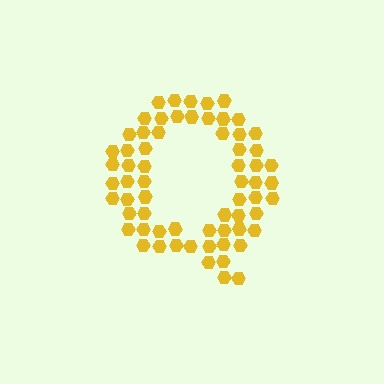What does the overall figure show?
The overall figure shows the letter Q.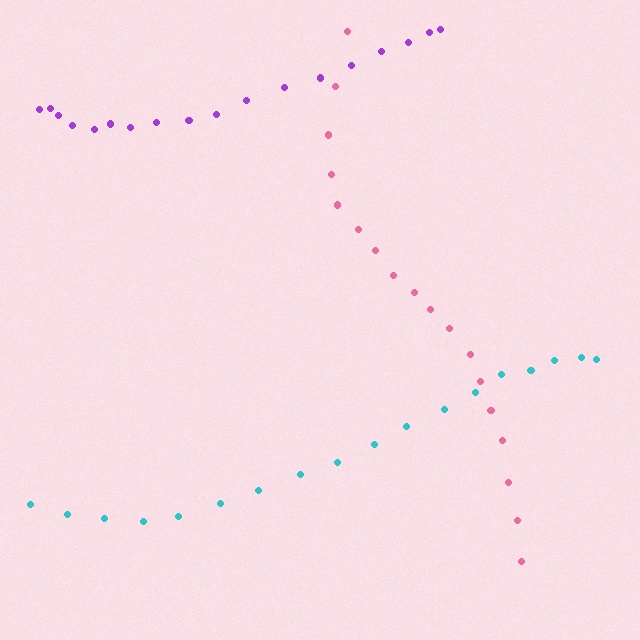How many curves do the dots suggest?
There are 3 distinct paths.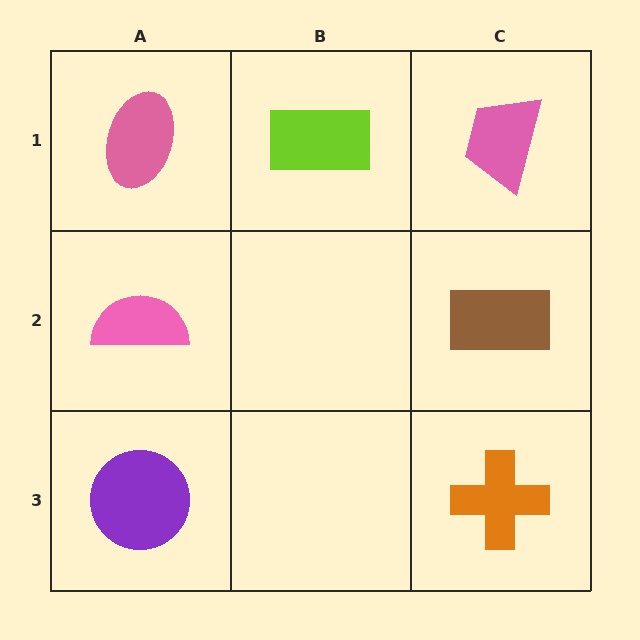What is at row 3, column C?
An orange cross.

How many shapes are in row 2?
2 shapes.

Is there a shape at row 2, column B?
No, that cell is empty.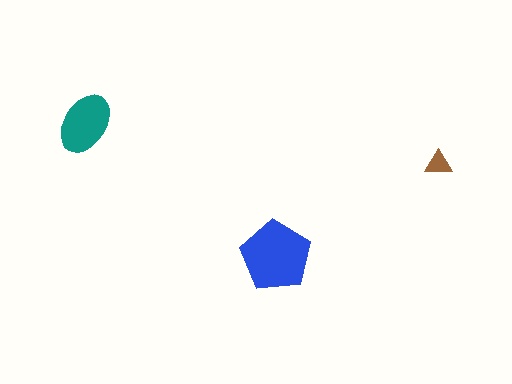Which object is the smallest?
The brown triangle.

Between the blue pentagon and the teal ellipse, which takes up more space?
The blue pentagon.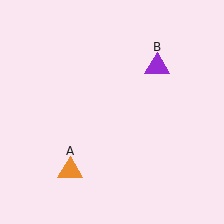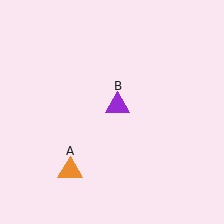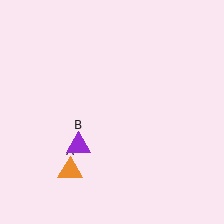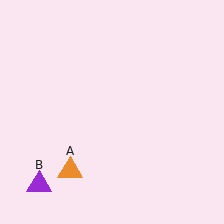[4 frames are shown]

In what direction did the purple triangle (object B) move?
The purple triangle (object B) moved down and to the left.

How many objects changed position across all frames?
1 object changed position: purple triangle (object B).